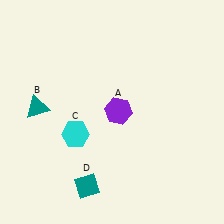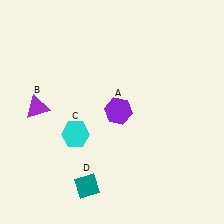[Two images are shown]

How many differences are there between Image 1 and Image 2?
There is 1 difference between the two images.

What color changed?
The triangle (B) changed from teal in Image 1 to purple in Image 2.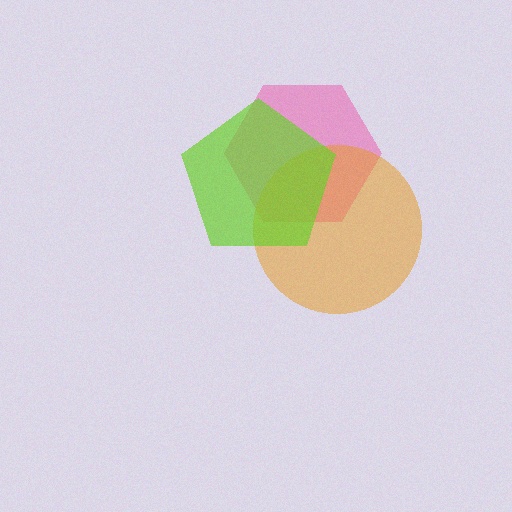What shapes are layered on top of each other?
The layered shapes are: a pink hexagon, an orange circle, a lime pentagon.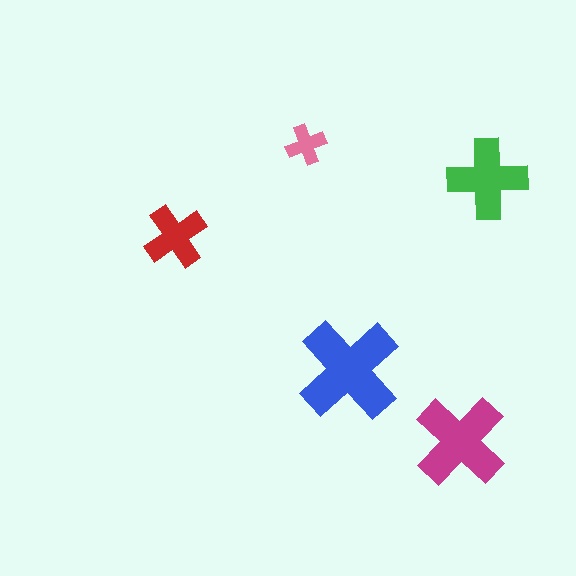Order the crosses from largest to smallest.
the blue one, the magenta one, the green one, the red one, the pink one.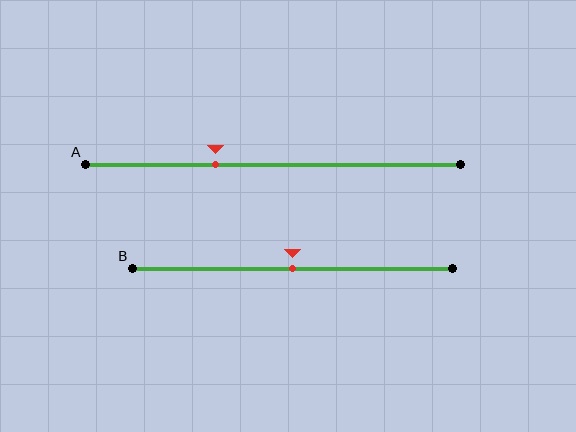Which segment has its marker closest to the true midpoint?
Segment B has its marker closest to the true midpoint.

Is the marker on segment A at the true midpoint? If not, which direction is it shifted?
No, the marker on segment A is shifted to the left by about 15% of the segment length.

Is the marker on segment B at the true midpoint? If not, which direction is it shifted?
Yes, the marker on segment B is at the true midpoint.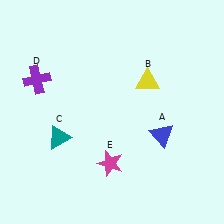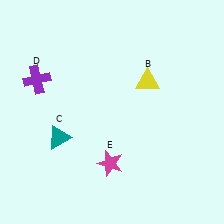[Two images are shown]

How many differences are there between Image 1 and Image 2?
There is 1 difference between the two images.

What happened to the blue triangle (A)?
The blue triangle (A) was removed in Image 2. It was in the bottom-right area of Image 1.